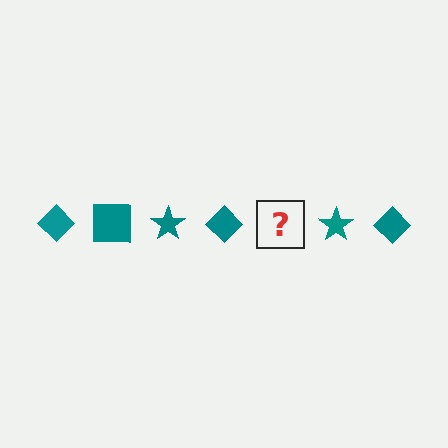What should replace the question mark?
The question mark should be replaced with a teal square.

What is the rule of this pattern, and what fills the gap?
The rule is that the pattern cycles through diamond, square, star shapes in teal. The gap should be filled with a teal square.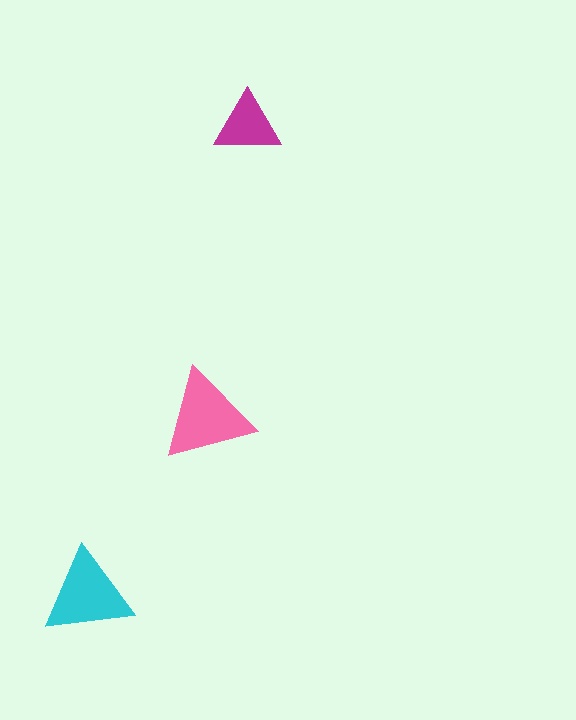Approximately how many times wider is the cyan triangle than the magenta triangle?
About 1.5 times wider.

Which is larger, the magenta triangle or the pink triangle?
The pink one.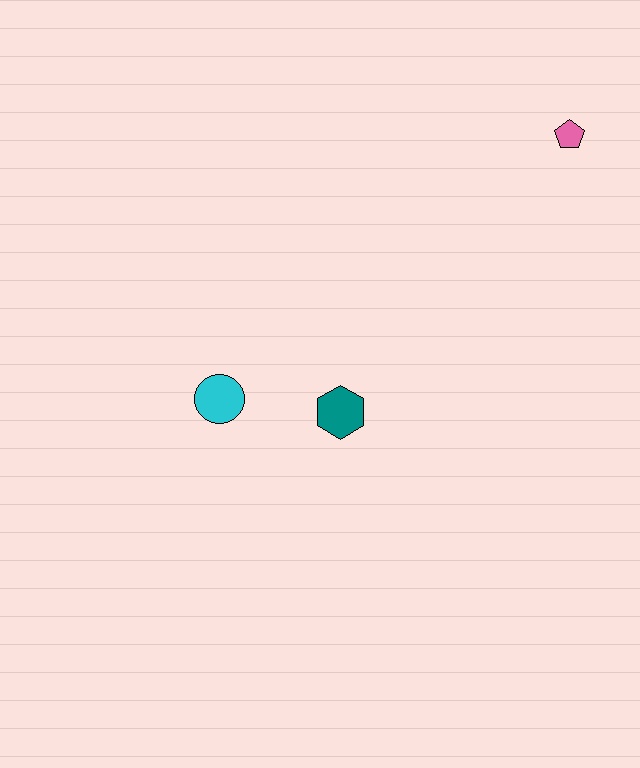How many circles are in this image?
There is 1 circle.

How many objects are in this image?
There are 3 objects.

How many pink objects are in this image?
There is 1 pink object.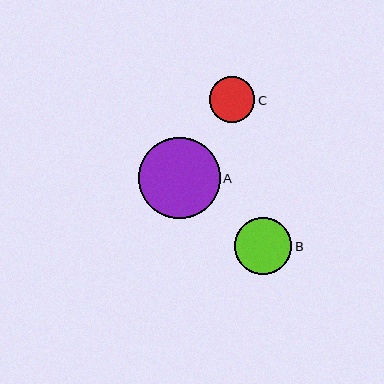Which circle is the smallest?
Circle C is the smallest with a size of approximately 45 pixels.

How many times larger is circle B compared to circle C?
Circle B is approximately 1.3 times the size of circle C.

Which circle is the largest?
Circle A is the largest with a size of approximately 81 pixels.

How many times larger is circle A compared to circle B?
Circle A is approximately 1.4 times the size of circle B.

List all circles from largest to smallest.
From largest to smallest: A, B, C.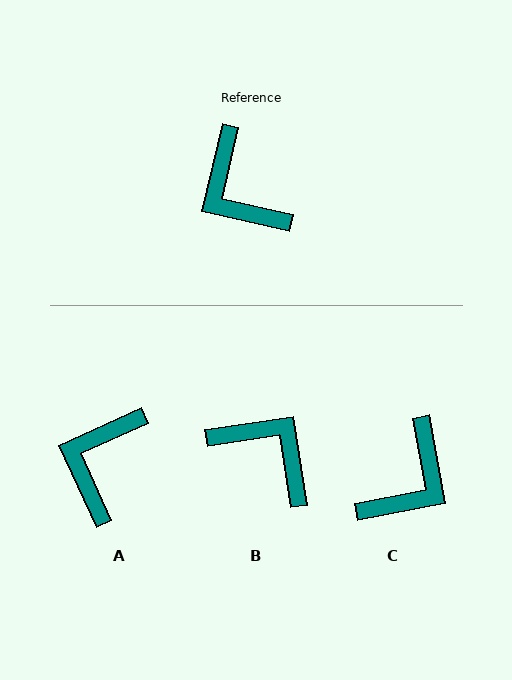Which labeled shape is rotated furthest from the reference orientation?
B, about 158 degrees away.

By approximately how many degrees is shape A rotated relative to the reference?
Approximately 53 degrees clockwise.